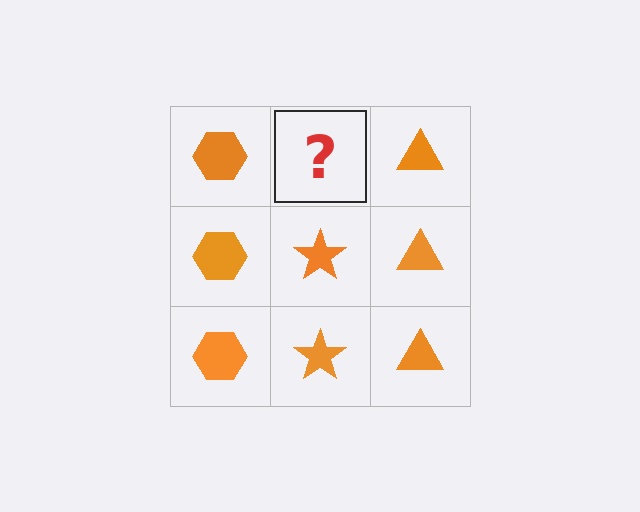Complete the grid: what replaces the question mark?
The question mark should be replaced with an orange star.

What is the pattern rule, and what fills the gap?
The rule is that each column has a consistent shape. The gap should be filled with an orange star.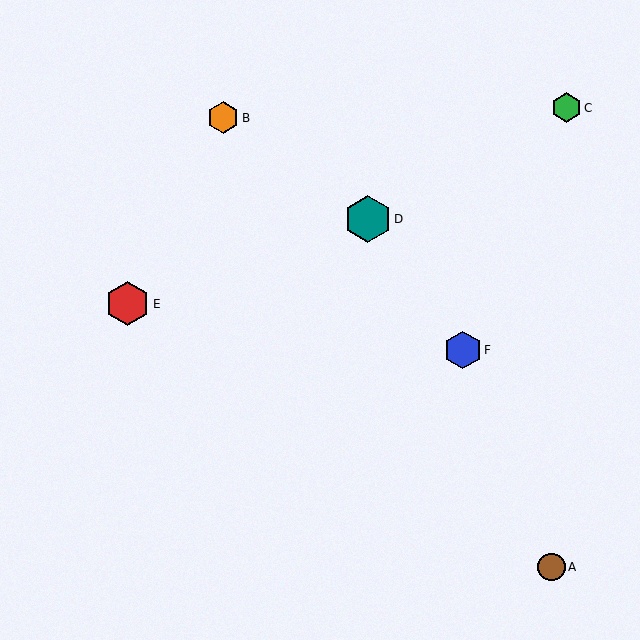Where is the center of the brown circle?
The center of the brown circle is at (551, 567).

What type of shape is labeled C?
Shape C is a green hexagon.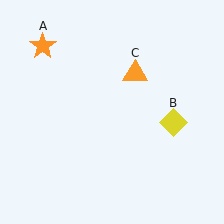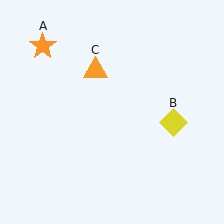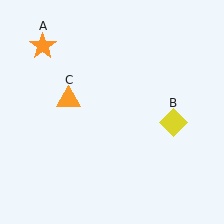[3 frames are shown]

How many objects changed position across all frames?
1 object changed position: orange triangle (object C).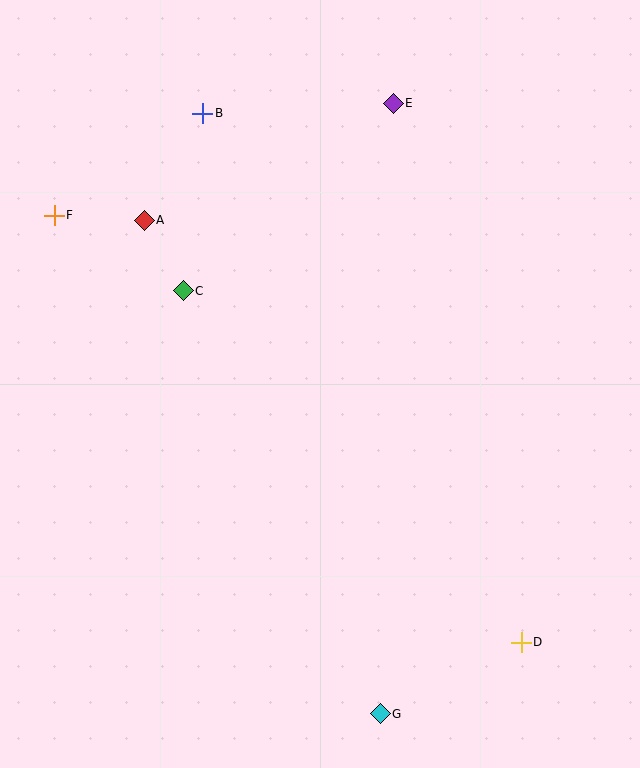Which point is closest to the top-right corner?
Point E is closest to the top-right corner.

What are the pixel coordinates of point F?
Point F is at (54, 215).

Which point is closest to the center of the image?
Point C at (183, 291) is closest to the center.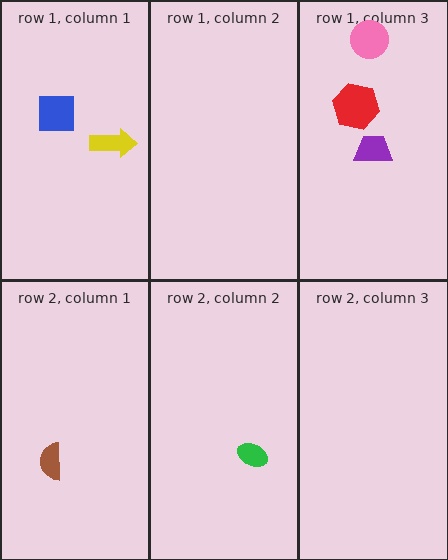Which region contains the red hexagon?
The row 1, column 3 region.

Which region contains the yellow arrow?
The row 1, column 1 region.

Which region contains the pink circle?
The row 1, column 3 region.